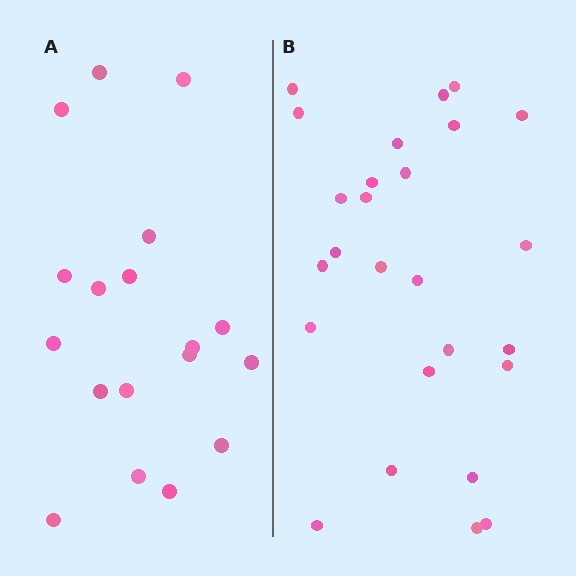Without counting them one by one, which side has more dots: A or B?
Region B (the right region) has more dots.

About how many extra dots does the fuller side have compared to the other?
Region B has roughly 8 or so more dots than region A.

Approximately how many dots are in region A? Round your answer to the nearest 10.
About 20 dots. (The exact count is 18, which rounds to 20.)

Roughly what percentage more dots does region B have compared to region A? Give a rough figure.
About 45% more.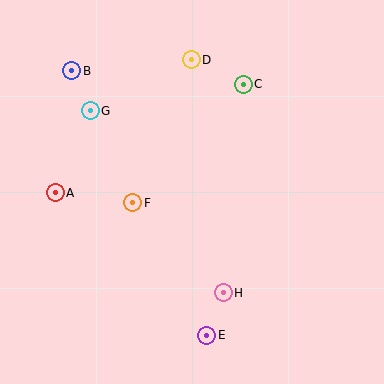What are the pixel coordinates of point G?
Point G is at (90, 111).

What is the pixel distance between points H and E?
The distance between H and E is 45 pixels.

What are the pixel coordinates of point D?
Point D is at (191, 60).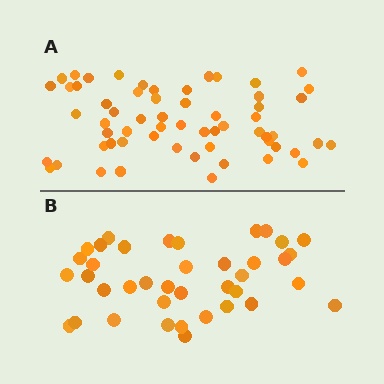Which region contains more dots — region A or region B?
Region A (the top region) has more dots.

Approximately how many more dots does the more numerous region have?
Region A has approximately 20 more dots than region B.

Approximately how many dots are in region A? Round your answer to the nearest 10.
About 60 dots.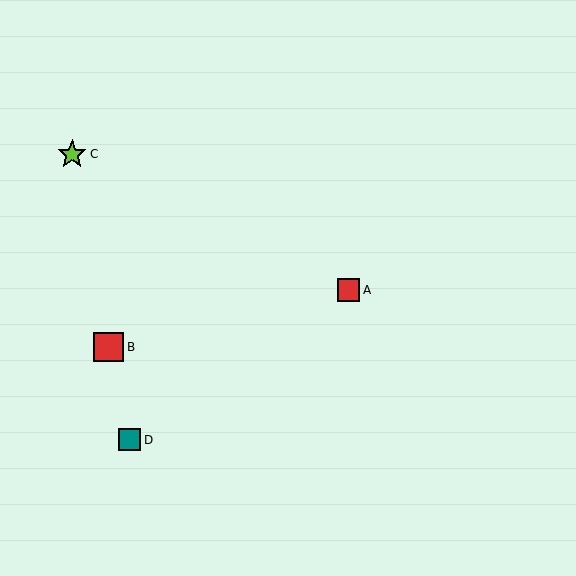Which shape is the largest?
The red square (labeled B) is the largest.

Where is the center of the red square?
The center of the red square is at (109, 347).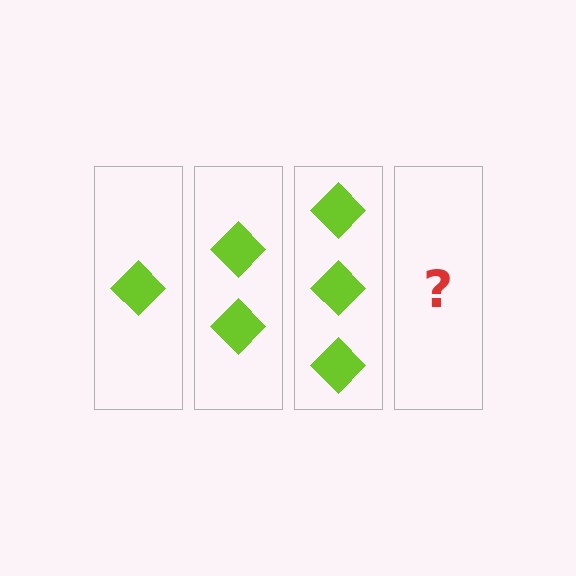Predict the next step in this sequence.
The next step is 4 diamonds.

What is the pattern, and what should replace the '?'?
The pattern is that each step adds one more diamond. The '?' should be 4 diamonds.